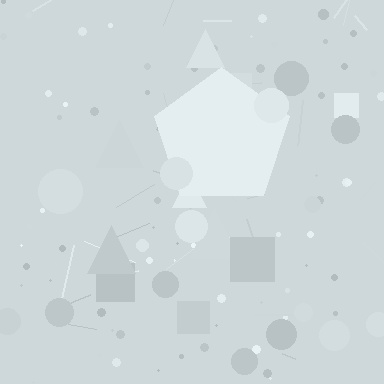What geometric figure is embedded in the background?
A pentagon is embedded in the background.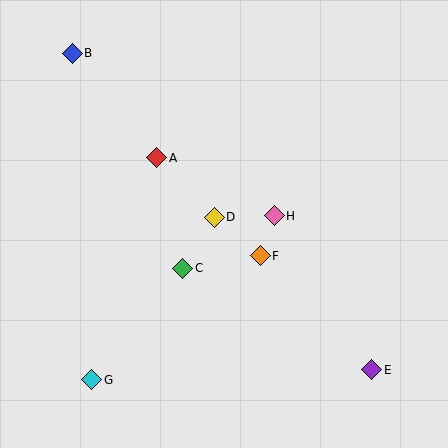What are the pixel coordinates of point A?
Point A is at (157, 158).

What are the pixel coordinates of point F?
Point F is at (260, 256).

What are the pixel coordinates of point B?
Point B is at (72, 53).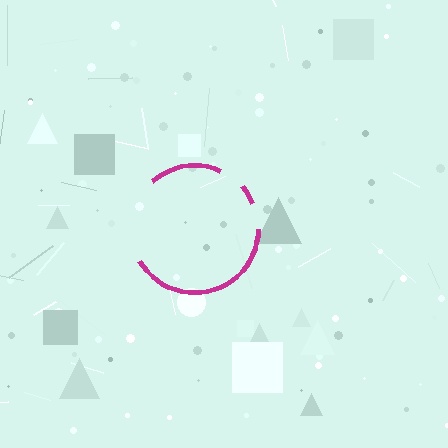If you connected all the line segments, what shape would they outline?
They would outline a circle.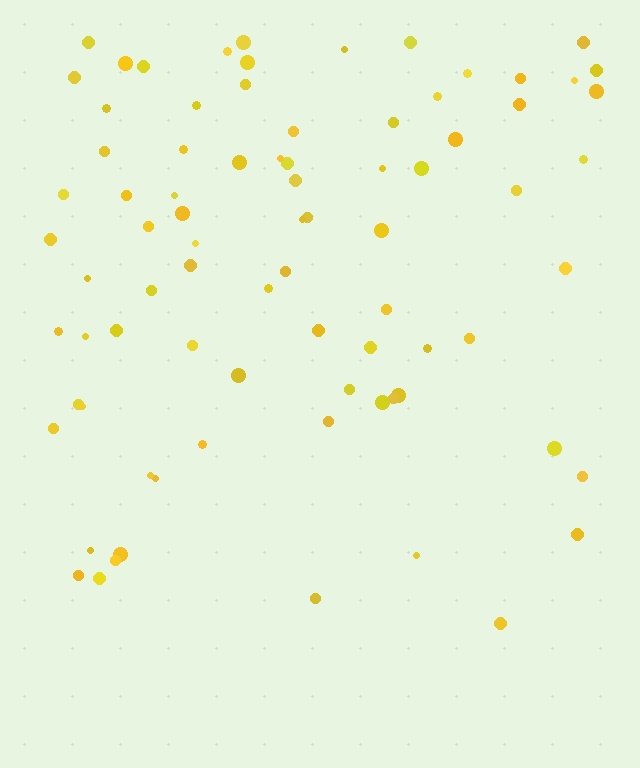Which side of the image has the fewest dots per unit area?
The bottom.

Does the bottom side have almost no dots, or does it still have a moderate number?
Still a moderate number, just noticeably fewer than the top.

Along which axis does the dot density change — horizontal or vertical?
Vertical.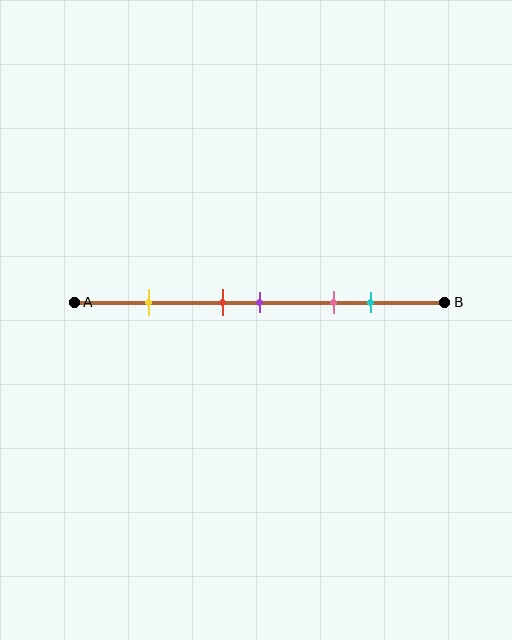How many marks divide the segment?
There are 5 marks dividing the segment.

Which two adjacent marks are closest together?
The red and purple marks are the closest adjacent pair.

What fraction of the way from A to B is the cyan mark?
The cyan mark is approximately 80% (0.8) of the way from A to B.